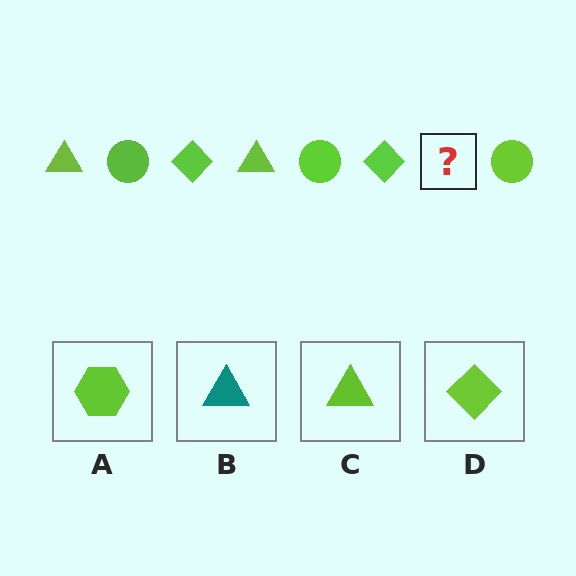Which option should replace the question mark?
Option C.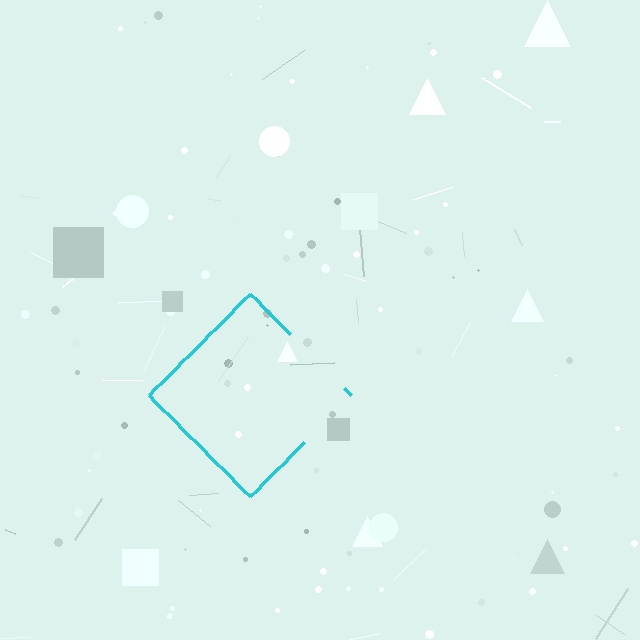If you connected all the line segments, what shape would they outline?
They would outline a diamond.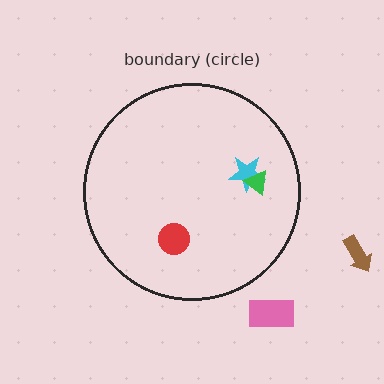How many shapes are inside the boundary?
3 inside, 2 outside.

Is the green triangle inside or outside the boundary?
Inside.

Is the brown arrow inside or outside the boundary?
Outside.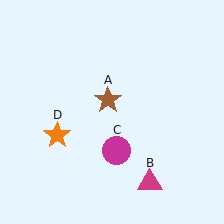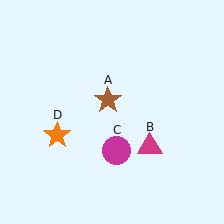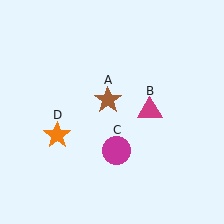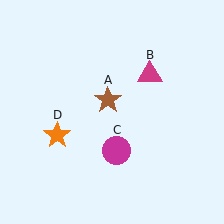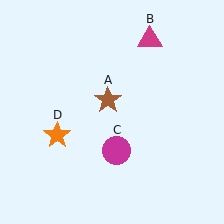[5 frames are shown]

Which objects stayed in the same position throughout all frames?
Brown star (object A) and magenta circle (object C) and orange star (object D) remained stationary.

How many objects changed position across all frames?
1 object changed position: magenta triangle (object B).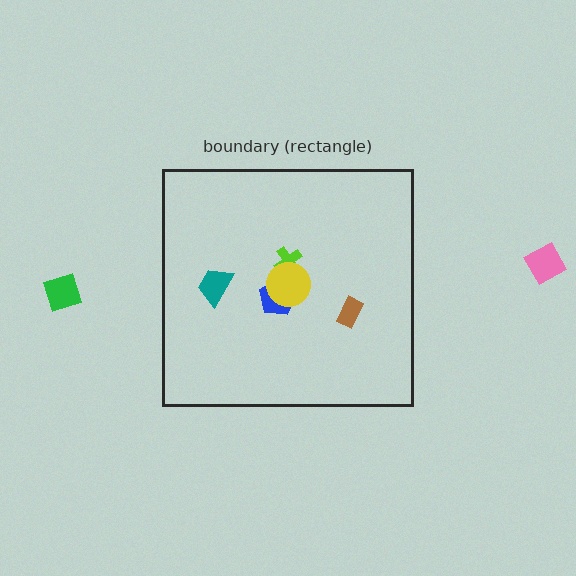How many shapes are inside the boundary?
5 inside, 2 outside.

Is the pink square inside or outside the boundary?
Outside.